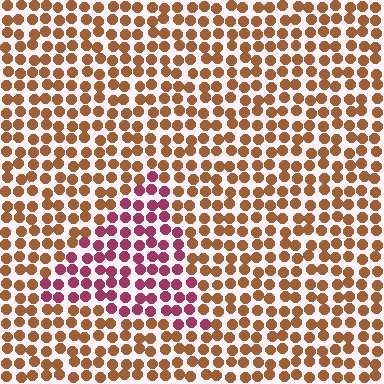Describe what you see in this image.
The image is filled with small brown elements in a uniform arrangement. A triangle-shaped region is visible where the elements are tinted to a slightly different hue, forming a subtle color boundary.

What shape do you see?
I see a triangle.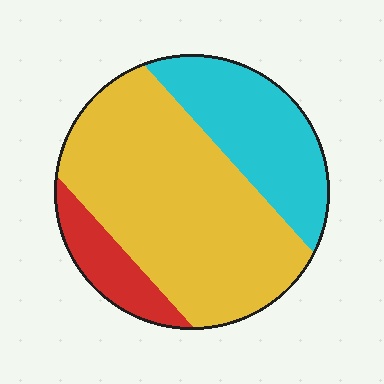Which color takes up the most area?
Yellow, at roughly 60%.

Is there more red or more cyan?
Cyan.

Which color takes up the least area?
Red, at roughly 10%.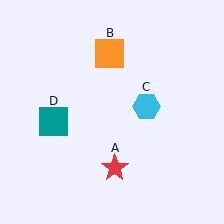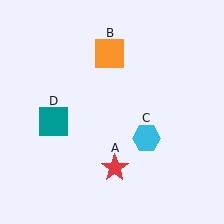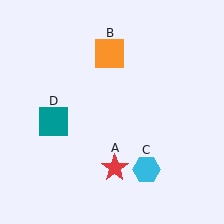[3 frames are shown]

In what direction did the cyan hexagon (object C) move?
The cyan hexagon (object C) moved down.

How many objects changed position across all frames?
1 object changed position: cyan hexagon (object C).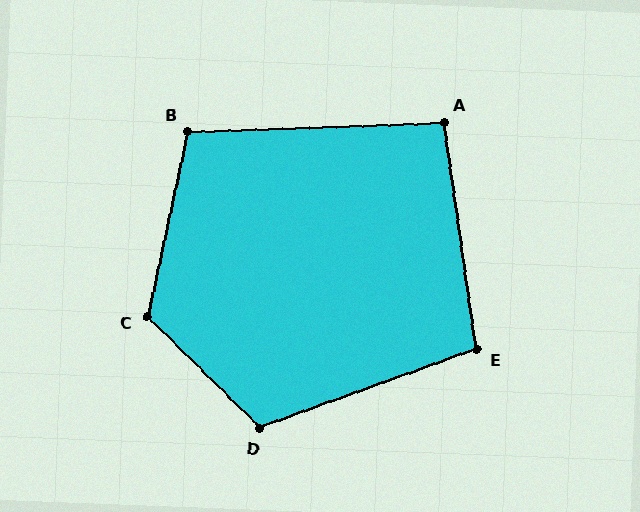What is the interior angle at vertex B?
Approximately 104 degrees (obtuse).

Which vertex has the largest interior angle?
C, at approximately 123 degrees.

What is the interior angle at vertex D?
Approximately 115 degrees (obtuse).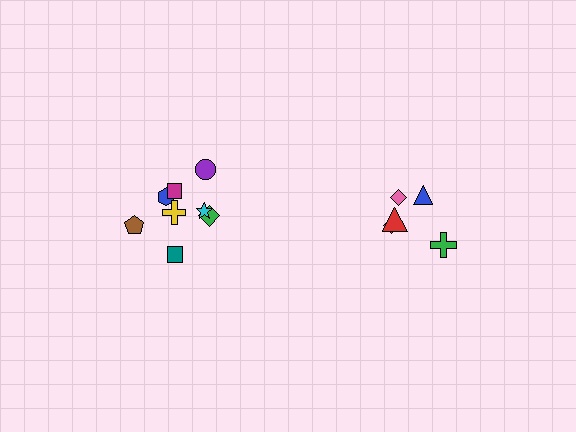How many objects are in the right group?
There are 5 objects.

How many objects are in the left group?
There are 8 objects.